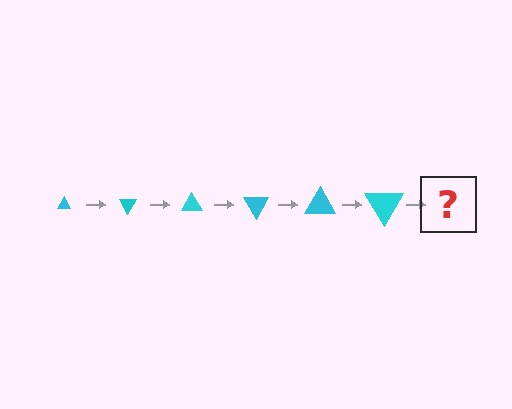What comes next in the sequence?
The next element should be a triangle, larger than the previous one and rotated 360 degrees from the start.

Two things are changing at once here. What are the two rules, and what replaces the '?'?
The two rules are that the triangle grows larger each step and it rotates 60 degrees each step. The '?' should be a triangle, larger than the previous one and rotated 360 degrees from the start.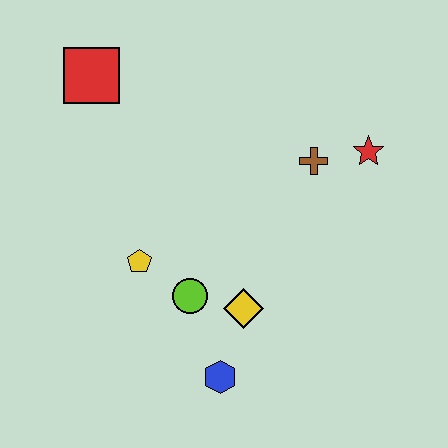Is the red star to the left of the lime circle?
No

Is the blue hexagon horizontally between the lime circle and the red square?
No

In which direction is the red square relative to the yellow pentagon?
The red square is above the yellow pentagon.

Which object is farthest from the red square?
The blue hexagon is farthest from the red square.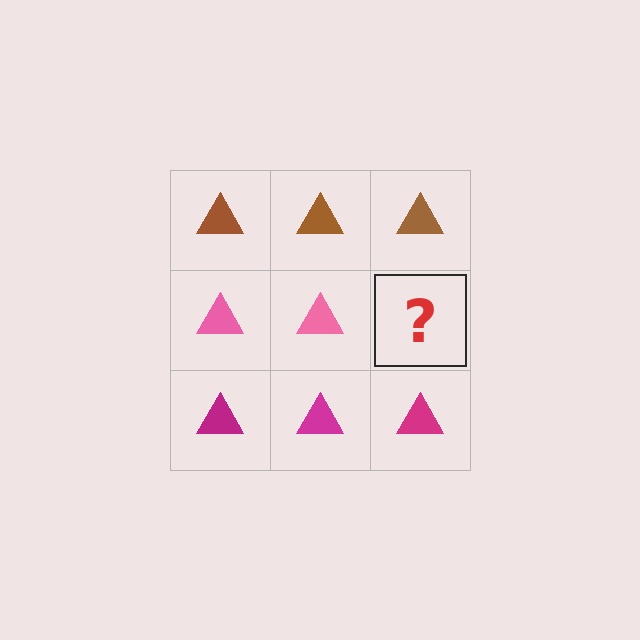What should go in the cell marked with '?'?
The missing cell should contain a pink triangle.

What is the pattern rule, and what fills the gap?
The rule is that each row has a consistent color. The gap should be filled with a pink triangle.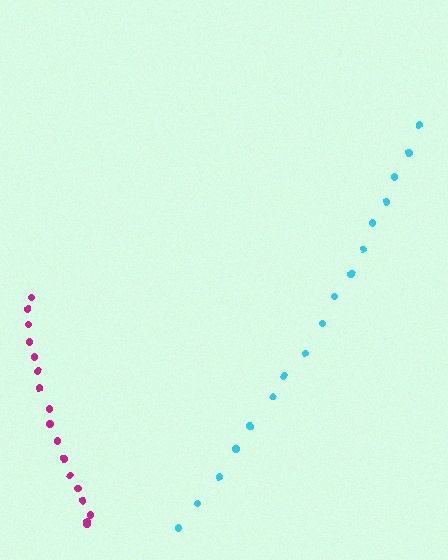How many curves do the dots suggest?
There are 2 distinct paths.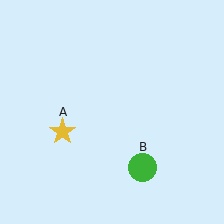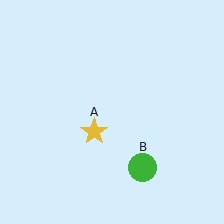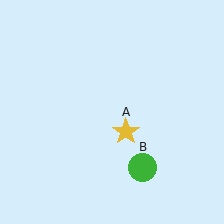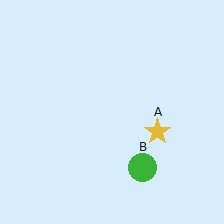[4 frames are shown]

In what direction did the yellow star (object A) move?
The yellow star (object A) moved right.